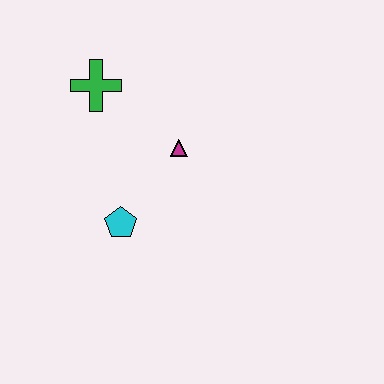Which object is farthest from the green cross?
The cyan pentagon is farthest from the green cross.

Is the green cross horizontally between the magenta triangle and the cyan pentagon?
No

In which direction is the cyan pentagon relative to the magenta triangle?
The cyan pentagon is below the magenta triangle.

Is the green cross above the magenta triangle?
Yes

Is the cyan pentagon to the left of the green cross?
No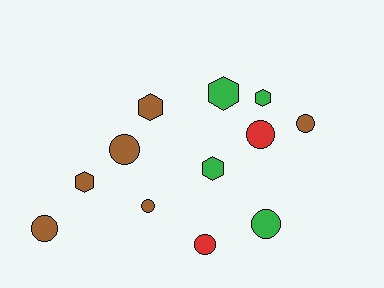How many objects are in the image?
There are 12 objects.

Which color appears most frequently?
Brown, with 6 objects.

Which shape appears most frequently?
Circle, with 7 objects.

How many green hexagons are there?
There are 3 green hexagons.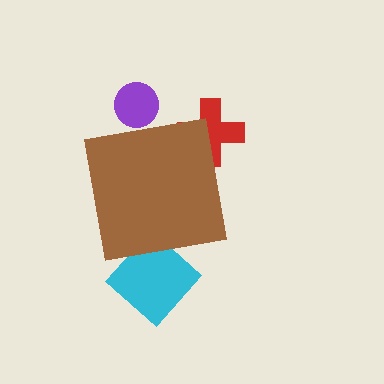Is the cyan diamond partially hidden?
Yes, the cyan diamond is partially hidden behind the brown square.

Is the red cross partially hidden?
Yes, the red cross is partially hidden behind the brown square.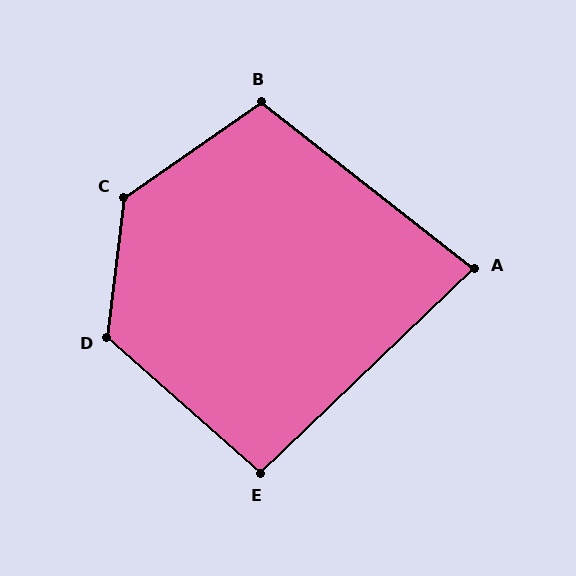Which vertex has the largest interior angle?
C, at approximately 131 degrees.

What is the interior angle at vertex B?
Approximately 107 degrees (obtuse).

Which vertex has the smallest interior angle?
A, at approximately 82 degrees.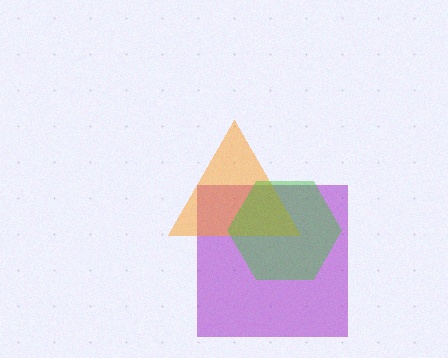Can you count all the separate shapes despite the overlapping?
Yes, there are 3 separate shapes.